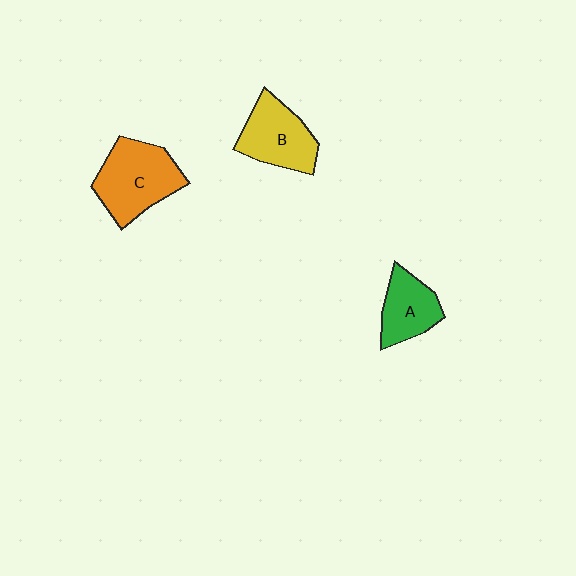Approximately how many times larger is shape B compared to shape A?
Approximately 1.3 times.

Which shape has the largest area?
Shape C (orange).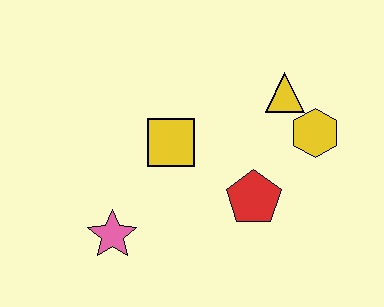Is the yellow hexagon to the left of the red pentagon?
No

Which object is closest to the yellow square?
The red pentagon is closest to the yellow square.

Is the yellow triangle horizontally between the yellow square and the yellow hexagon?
Yes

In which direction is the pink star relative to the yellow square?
The pink star is below the yellow square.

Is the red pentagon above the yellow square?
No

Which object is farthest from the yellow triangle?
The pink star is farthest from the yellow triangle.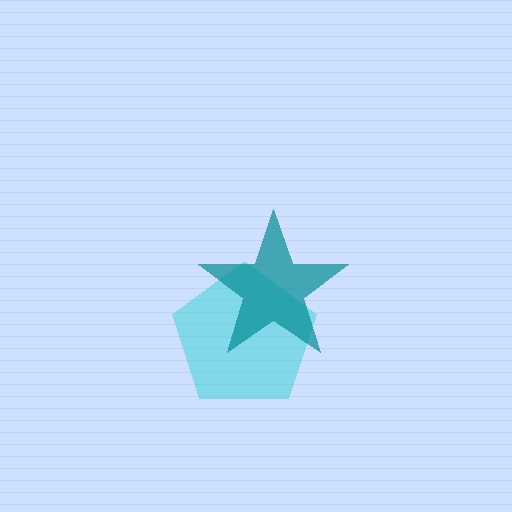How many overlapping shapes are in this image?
There are 2 overlapping shapes in the image.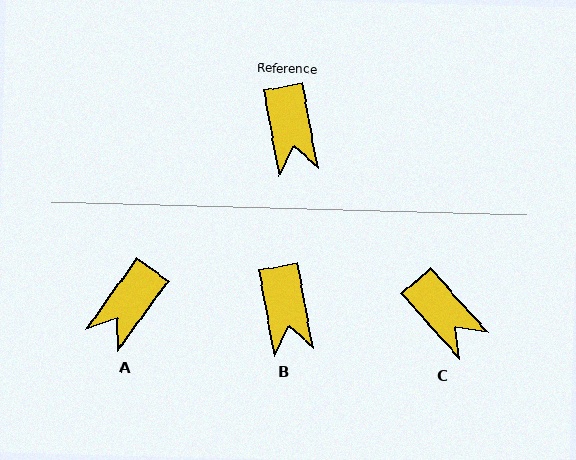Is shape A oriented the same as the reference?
No, it is off by about 47 degrees.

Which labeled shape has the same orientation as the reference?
B.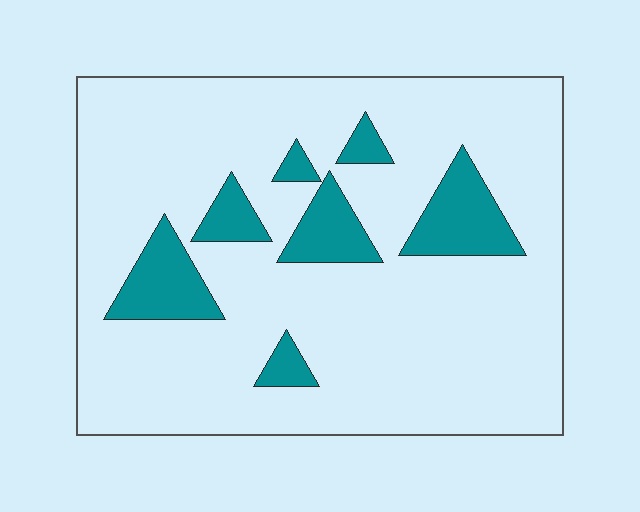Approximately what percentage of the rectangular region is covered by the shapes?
Approximately 15%.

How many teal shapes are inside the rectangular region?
7.